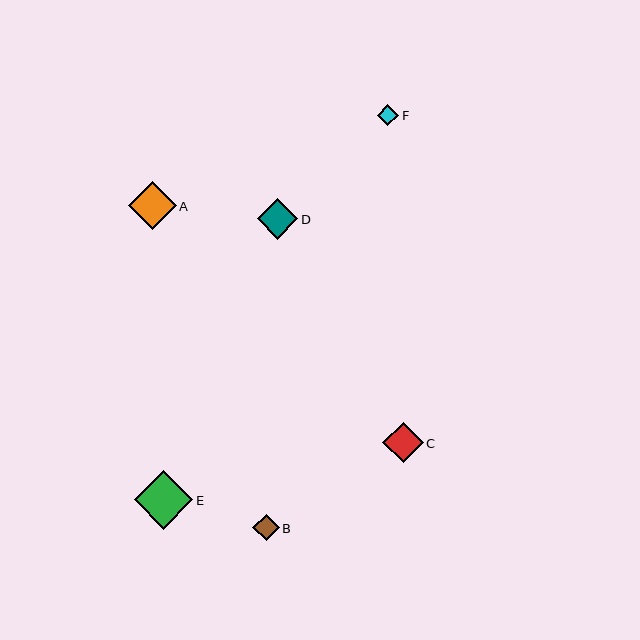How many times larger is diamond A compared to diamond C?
Diamond A is approximately 1.2 times the size of diamond C.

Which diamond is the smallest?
Diamond F is the smallest with a size of approximately 21 pixels.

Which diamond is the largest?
Diamond E is the largest with a size of approximately 59 pixels.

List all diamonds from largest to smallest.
From largest to smallest: E, A, C, D, B, F.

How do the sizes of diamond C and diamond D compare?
Diamond C and diamond D are approximately the same size.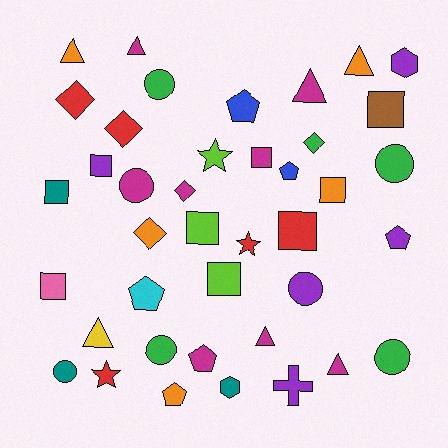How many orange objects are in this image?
There are 5 orange objects.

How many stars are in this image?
There are 3 stars.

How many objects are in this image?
There are 40 objects.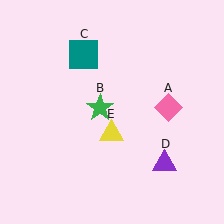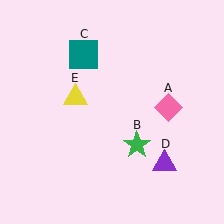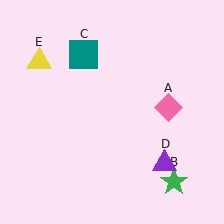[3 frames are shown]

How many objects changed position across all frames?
2 objects changed position: green star (object B), yellow triangle (object E).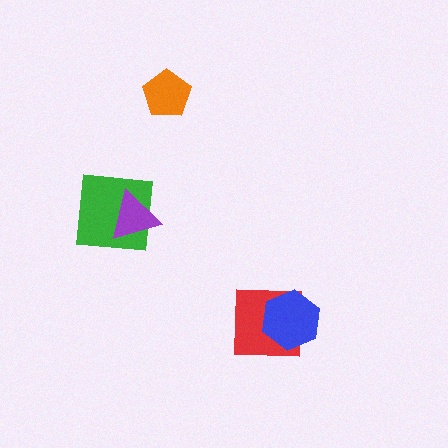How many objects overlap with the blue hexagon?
1 object overlaps with the blue hexagon.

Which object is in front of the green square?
The purple triangle is in front of the green square.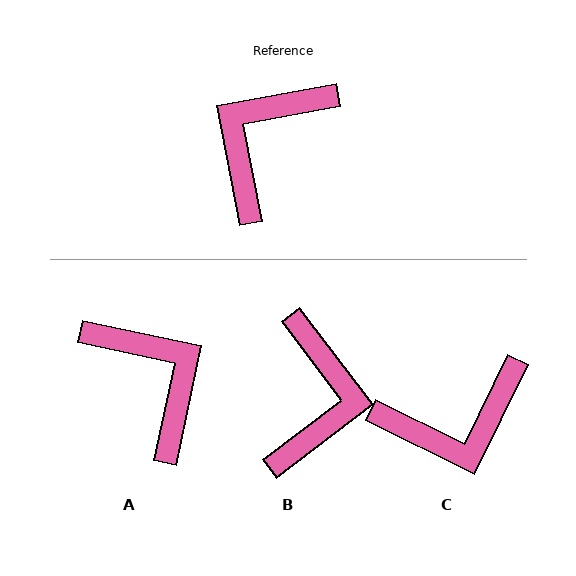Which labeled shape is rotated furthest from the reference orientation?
B, about 153 degrees away.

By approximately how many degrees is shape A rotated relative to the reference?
Approximately 113 degrees clockwise.